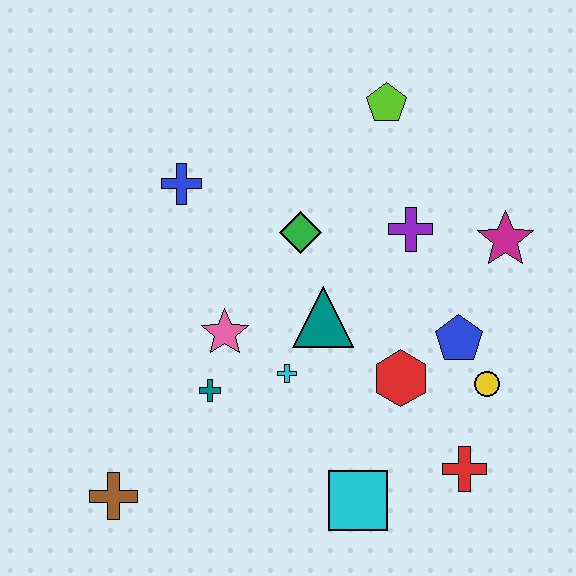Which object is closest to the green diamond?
The teal triangle is closest to the green diamond.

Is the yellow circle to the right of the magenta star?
No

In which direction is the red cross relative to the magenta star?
The red cross is below the magenta star.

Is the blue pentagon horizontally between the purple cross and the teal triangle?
No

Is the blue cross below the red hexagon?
No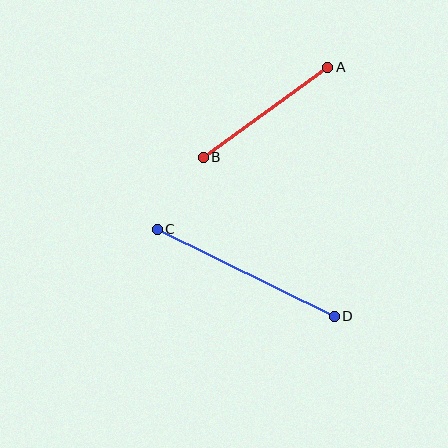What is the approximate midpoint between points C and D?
The midpoint is at approximately (246, 273) pixels.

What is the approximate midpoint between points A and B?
The midpoint is at approximately (265, 112) pixels.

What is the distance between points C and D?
The distance is approximately 197 pixels.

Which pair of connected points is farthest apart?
Points C and D are farthest apart.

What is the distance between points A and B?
The distance is approximately 154 pixels.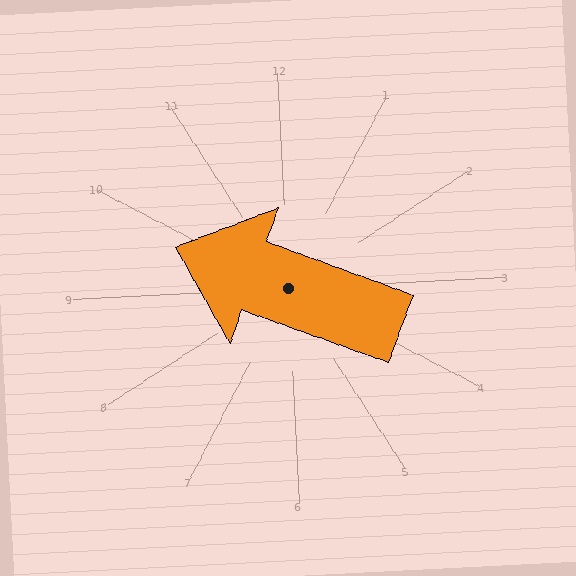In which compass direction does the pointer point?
Northwest.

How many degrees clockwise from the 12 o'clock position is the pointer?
Approximately 293 degrees.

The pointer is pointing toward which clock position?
Roughly 10 o'clock.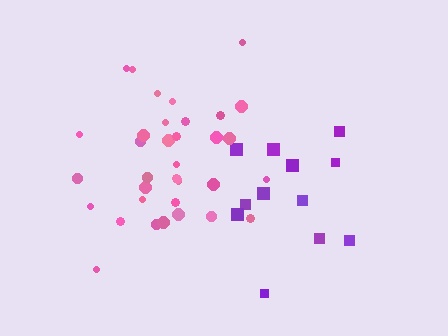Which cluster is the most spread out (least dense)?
Purple.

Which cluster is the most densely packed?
Pink.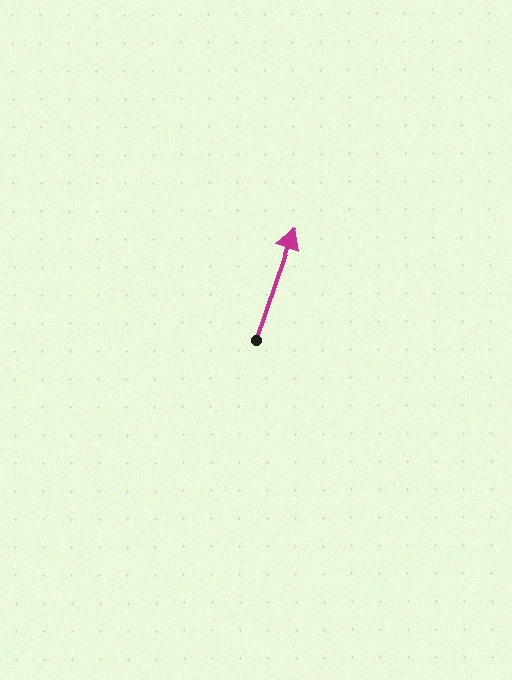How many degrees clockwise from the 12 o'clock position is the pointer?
Approximately 19 degrees.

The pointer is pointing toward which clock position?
Roughly 1 o'clock.